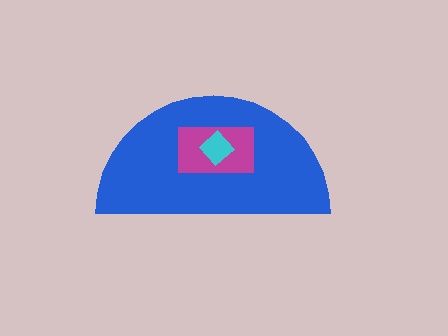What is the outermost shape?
The blue semicircle.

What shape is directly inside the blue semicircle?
The magenta rectangle.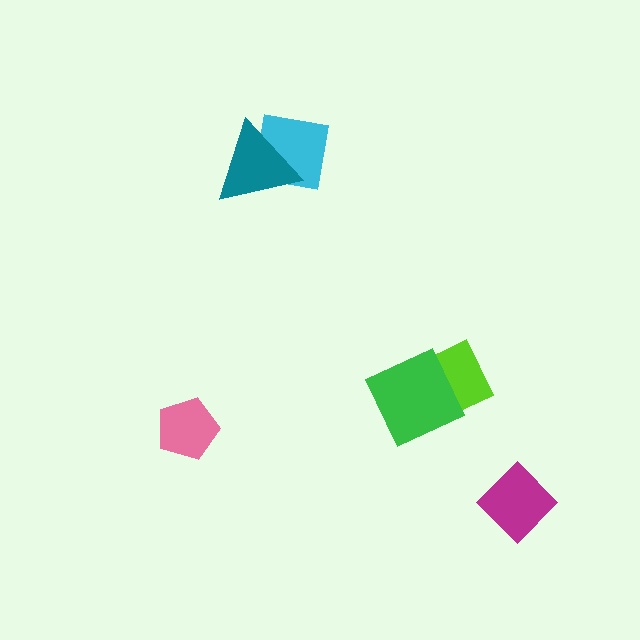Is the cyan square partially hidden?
Yes, it is partially covered by another shape.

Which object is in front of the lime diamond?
The green square is in front of the lime diamond.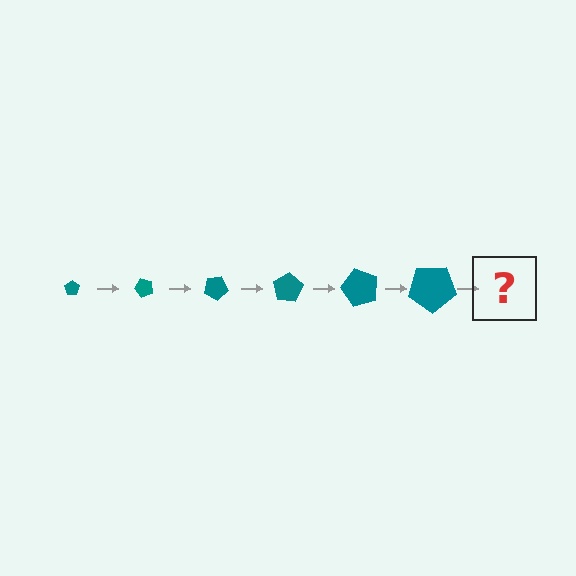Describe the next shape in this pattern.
It should be a pentagon, larger than the previous one and rotated 300 degrees from the start.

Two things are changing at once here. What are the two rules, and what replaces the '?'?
The two rules are that the pentagon grows larger each step and it rotates 50 degrees each step. The '?' should be a pentagon, larger than the previous one and rotated 300 degrees from the start.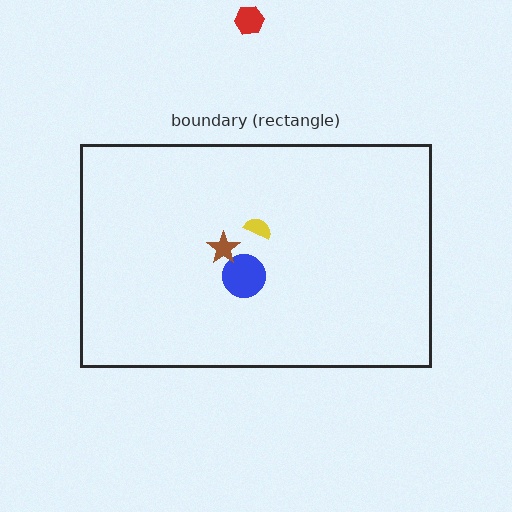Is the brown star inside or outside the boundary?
Inside.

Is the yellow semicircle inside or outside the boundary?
Inside.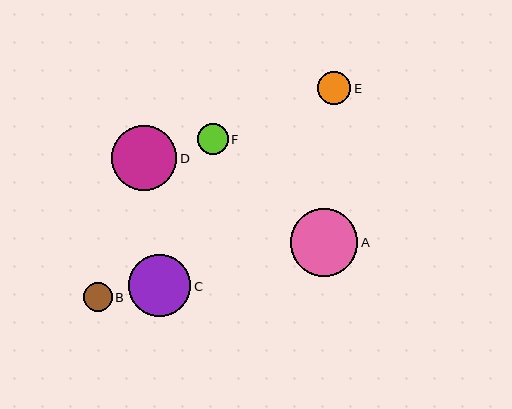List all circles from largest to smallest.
From largest to smallest: A, D, C, E, F, B.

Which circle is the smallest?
Circle B is the smallest with a size of approximately 29 pixels.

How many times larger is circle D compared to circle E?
Circle D is approximately 2.0 times the size of circle E.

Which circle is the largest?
Circle A is the largest with a size of approximately 68 pixels.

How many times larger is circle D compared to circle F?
Circle D is approximately 2.1 times the size of circle F.